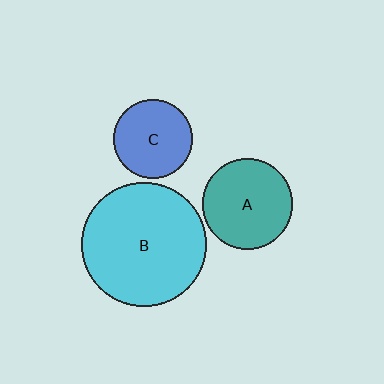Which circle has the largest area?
Circle B (cyan).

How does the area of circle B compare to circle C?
Approximately 2.5 times.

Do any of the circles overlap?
No, none of the circles overlap.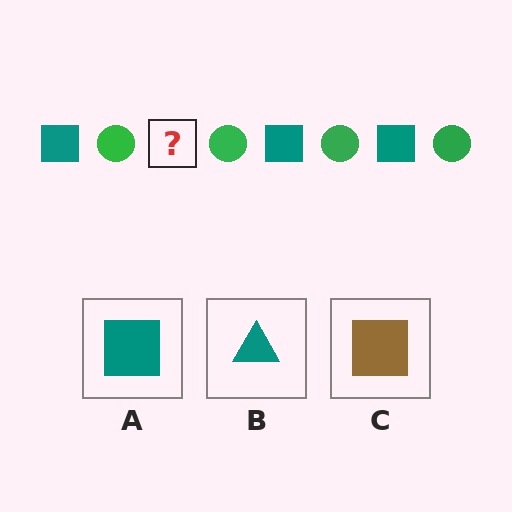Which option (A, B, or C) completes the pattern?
A.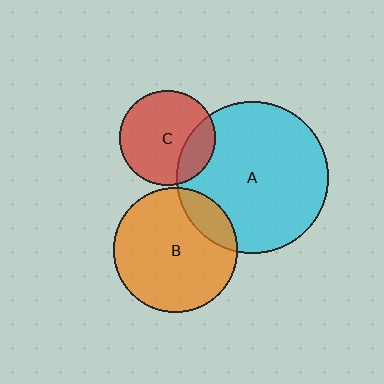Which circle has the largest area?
Circle A (cyan).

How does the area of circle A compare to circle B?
Approximately 1.5 times.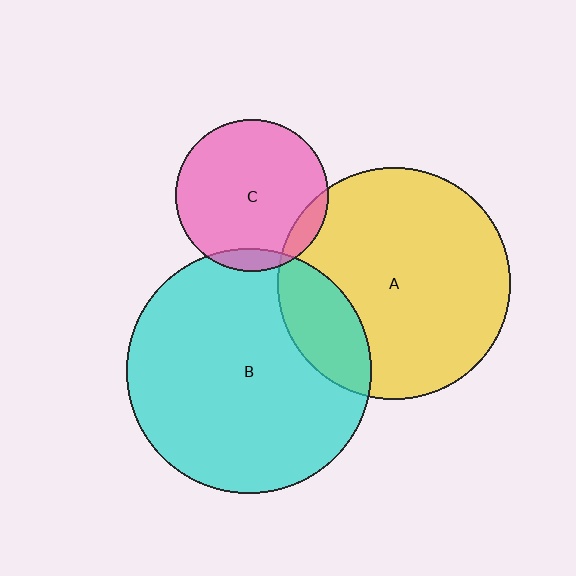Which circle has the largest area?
Circle B (cyan).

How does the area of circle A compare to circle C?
Approximately 2.3 times.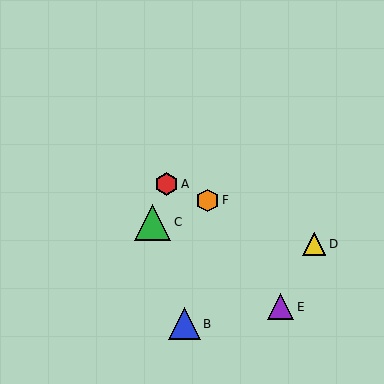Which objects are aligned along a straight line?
Objects A, D, F are aligned along a straight line.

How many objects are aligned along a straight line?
3 objects (A, D, F) are aligned along a straight line.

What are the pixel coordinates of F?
Object F is at (208, 200).